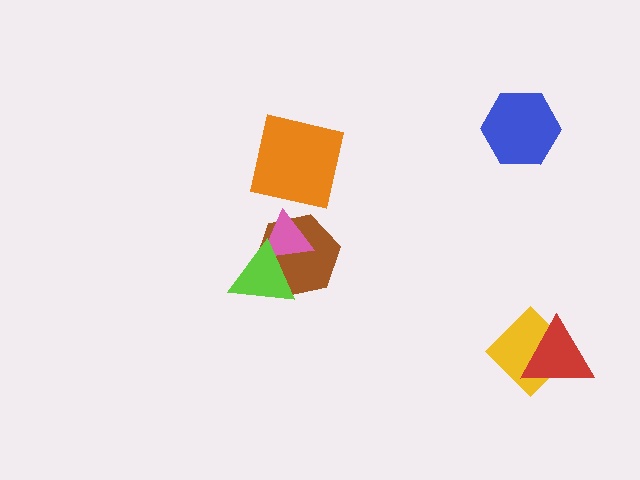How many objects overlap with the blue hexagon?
0 objects overlap with the blue hexagon.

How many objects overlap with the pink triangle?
2 objects overlap with the pink triangle.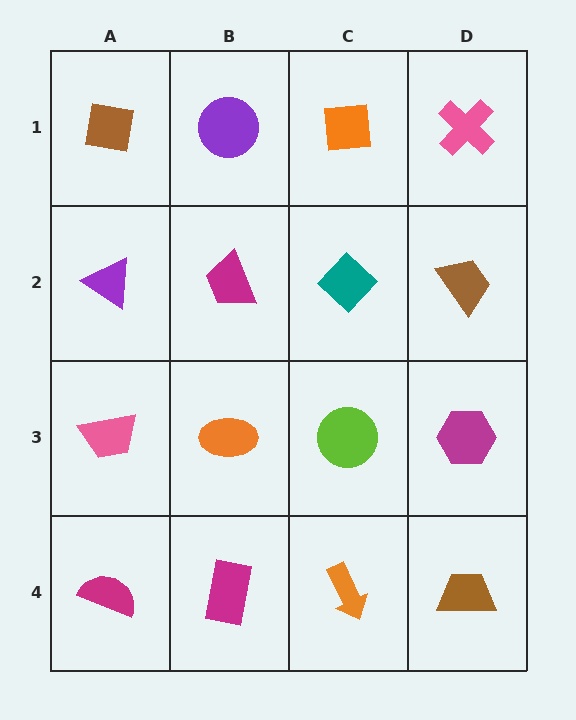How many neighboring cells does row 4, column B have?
3.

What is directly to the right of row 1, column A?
A purple circle.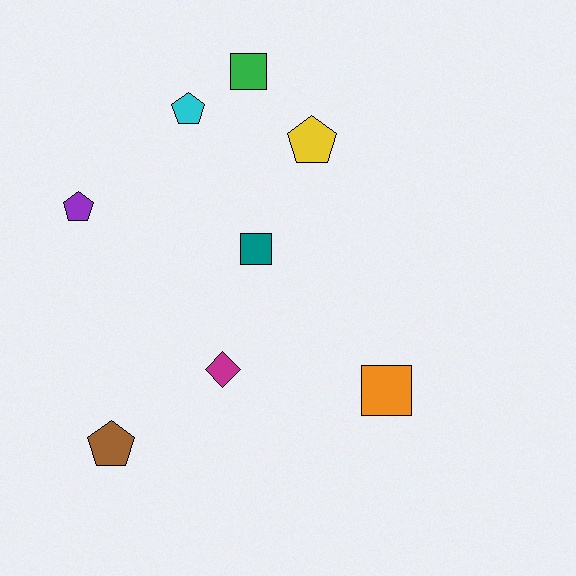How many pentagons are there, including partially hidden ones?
There are 4 pentagons.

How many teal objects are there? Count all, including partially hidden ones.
There is 1 teal object.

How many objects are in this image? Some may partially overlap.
There are 8 objects.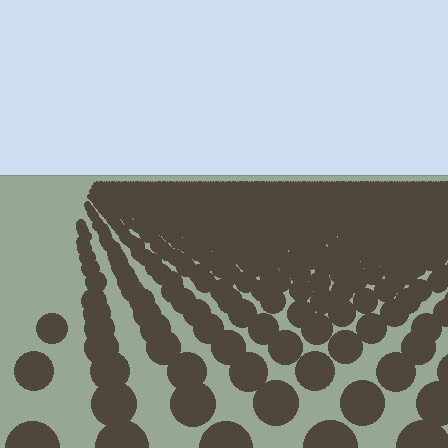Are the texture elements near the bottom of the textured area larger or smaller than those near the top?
Larger. Near the bottom, elements are closer to the viewer and appear at a bigger on-screen size.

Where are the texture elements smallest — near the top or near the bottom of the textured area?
Near the top.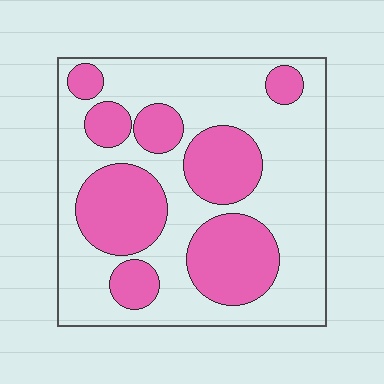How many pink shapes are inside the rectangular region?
8.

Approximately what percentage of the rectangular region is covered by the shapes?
Approximately 35%.